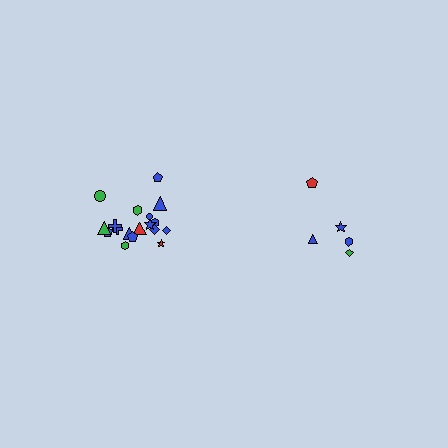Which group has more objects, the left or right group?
The left group.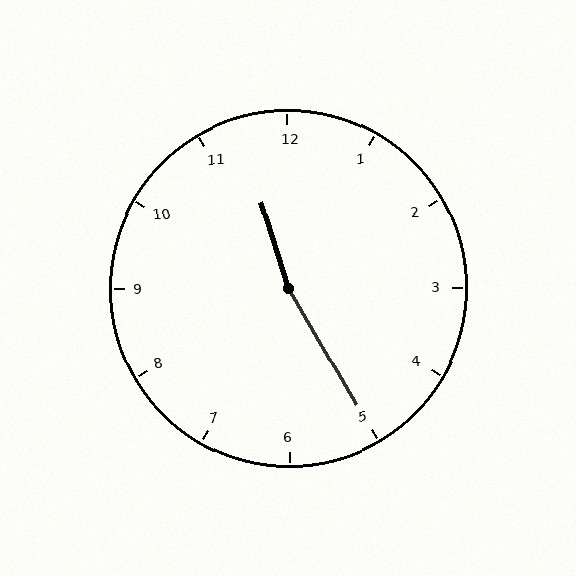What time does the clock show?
11:25.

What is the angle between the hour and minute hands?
Approximately 168 degrees.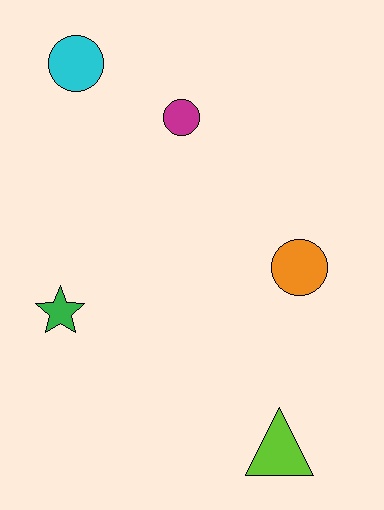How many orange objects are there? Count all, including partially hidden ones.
There is 1 orange object.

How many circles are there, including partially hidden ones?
There are 3 circles.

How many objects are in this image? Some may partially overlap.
There are 5 objects.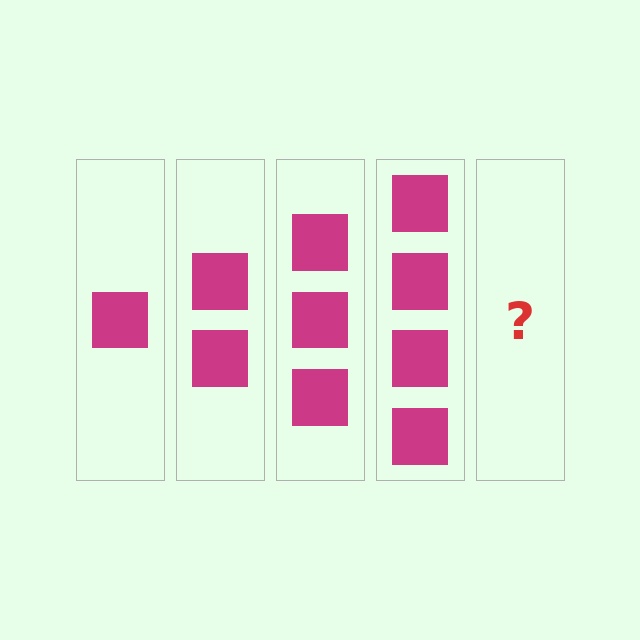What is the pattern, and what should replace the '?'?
The pattern is that each step adds one more square. The '?' should be 5 squares.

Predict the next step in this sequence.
The next step is 5 squares.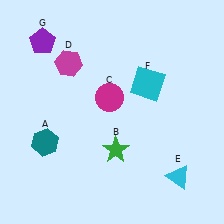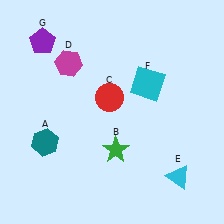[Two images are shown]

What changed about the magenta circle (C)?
In Image 1, C is magenta. In Image 2, it changed to red.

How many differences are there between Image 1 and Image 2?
There is 1 difference between the two images.